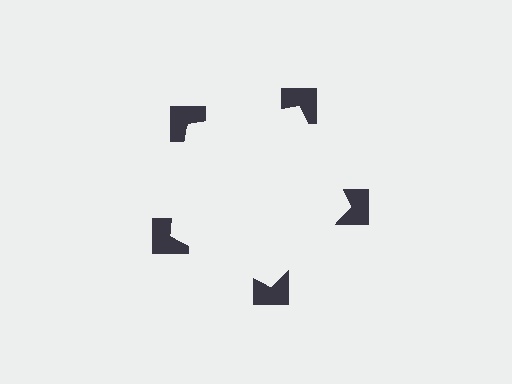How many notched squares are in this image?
There are 5 — one at each vertex of the illusory pentagon.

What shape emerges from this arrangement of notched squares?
An illusory pentagon — its edges are inferred from the aligned wedge cuts in the notched squares, not physically drawn.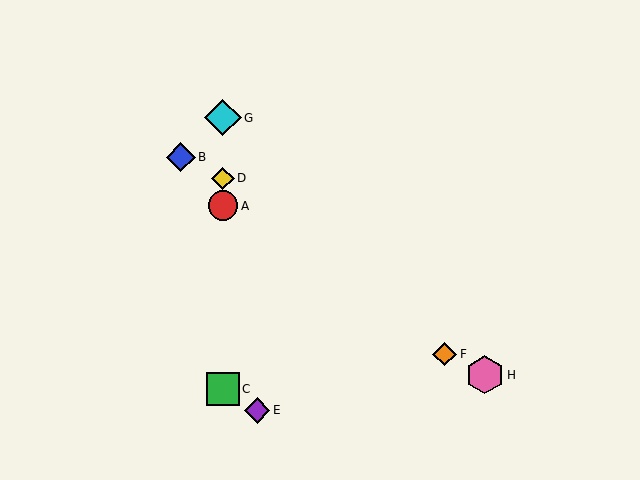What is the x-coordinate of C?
Object C is at x≈223.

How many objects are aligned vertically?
4 objects (A, C, D, G) are aligned vertically.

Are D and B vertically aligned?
No, D is at x≈223 and B is at x≈181.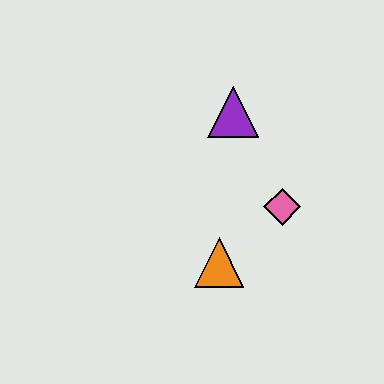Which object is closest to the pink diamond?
The orange triangle is closest to the pink diamond.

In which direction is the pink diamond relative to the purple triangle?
The pink diamond is below the purple triangle.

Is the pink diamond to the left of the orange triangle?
No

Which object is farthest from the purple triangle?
The orange triangle is farthest from the purple triangle.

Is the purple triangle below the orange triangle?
No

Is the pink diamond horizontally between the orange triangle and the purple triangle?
No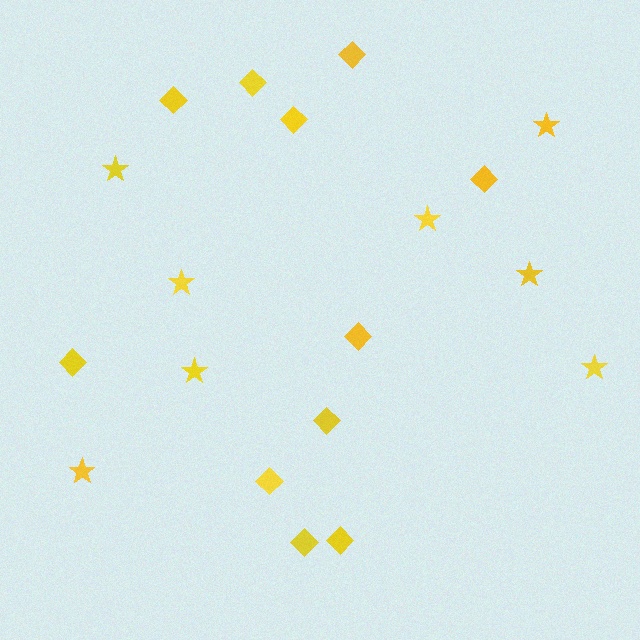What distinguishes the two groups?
There are 2 groups: one group of stars (8) and one group of diamonds (11).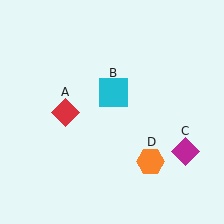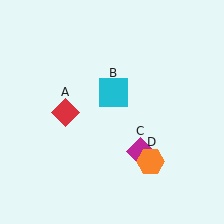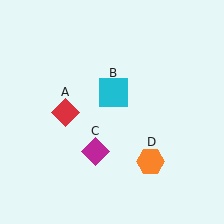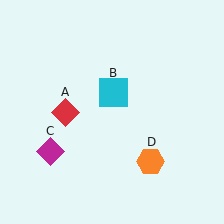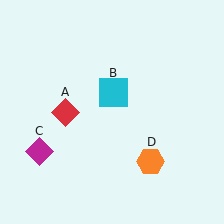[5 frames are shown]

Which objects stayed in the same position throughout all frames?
Red diamond (object A) and cyan square (object B) and orange hexagon (object D) remained stationary.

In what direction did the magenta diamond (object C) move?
The magenta diamond (object C) moved left.